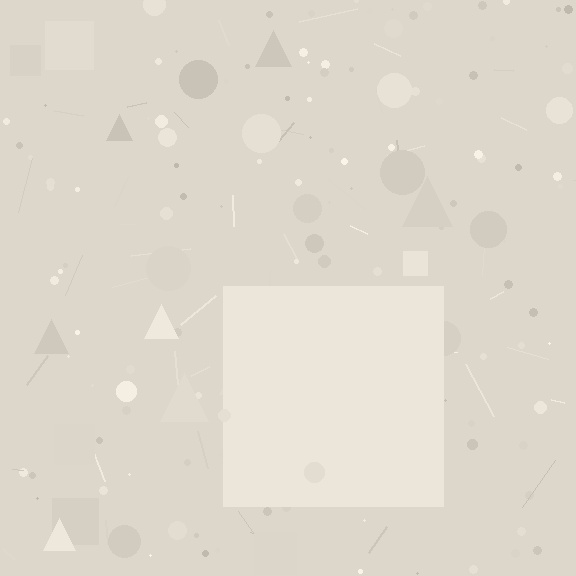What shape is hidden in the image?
A square is hidden in the image.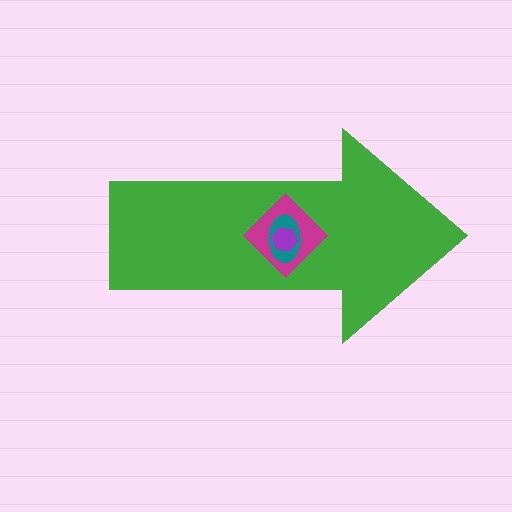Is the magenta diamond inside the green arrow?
Yes.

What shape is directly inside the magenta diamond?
The teal ellipse.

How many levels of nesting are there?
4.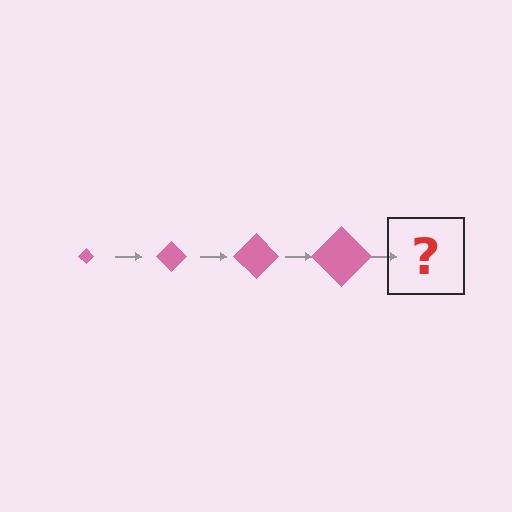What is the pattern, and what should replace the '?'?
The pattern is that the diamond gets progressively larger each step. The '?' should be a pink diamond, larger than the previous one.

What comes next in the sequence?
The next element should be a pink diamond, larger than the previous one.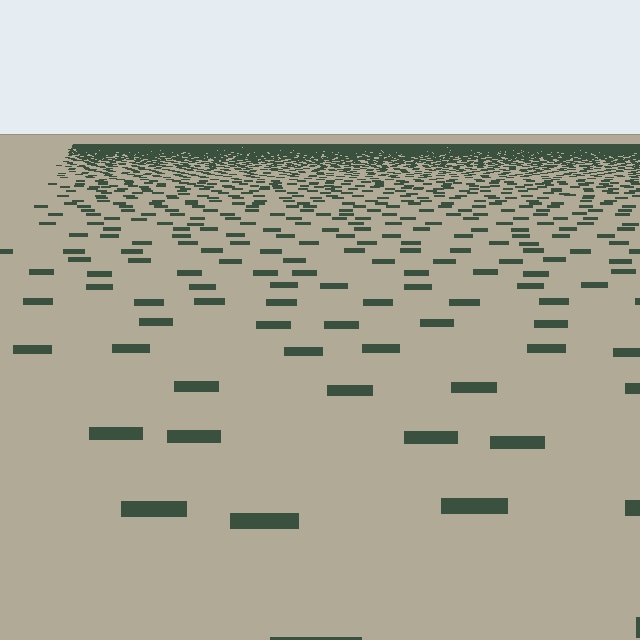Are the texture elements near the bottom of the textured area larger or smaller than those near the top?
Larger. Near the bottom, elements are closer to the viewer and appear at a bigger on-screen size.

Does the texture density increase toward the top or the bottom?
Density increases toward the top.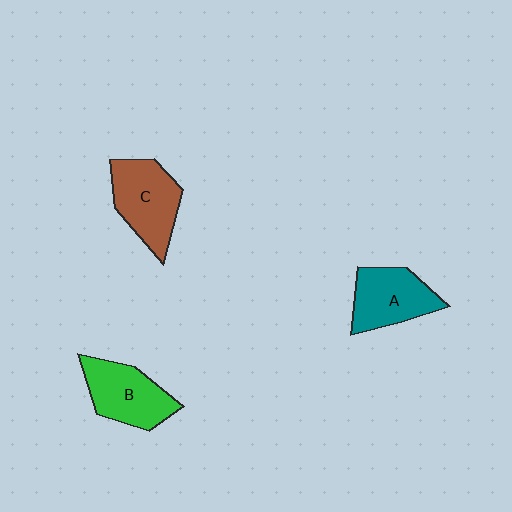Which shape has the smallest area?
Shape A (teal).